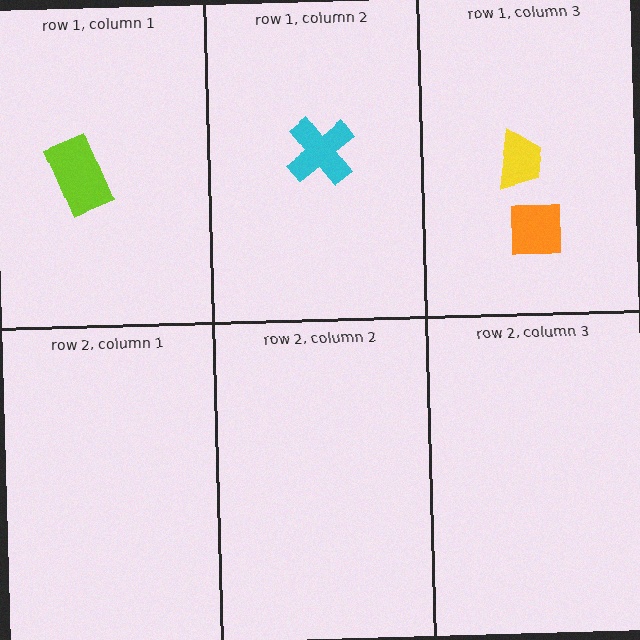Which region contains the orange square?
The row 1, column 3 region.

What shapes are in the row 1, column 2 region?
The cyan cross.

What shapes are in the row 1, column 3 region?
The orange square, the yellow trapezoid.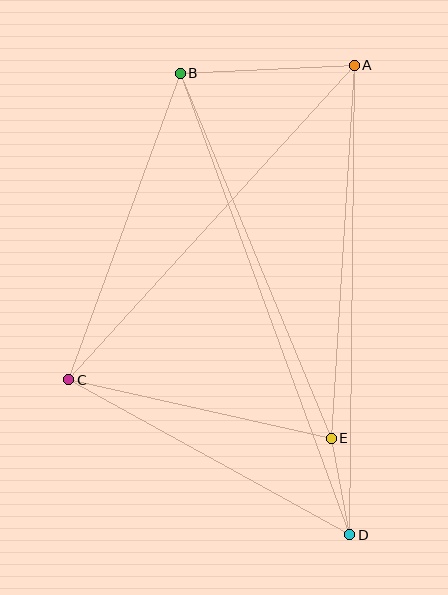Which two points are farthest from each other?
Points B and D are farthest from each other.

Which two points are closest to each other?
Points D and E are closest to each other.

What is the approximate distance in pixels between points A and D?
The distance between A and D is approximately 469 pixels.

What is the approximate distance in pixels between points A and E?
The distance between A and E is approximately 374 pixels.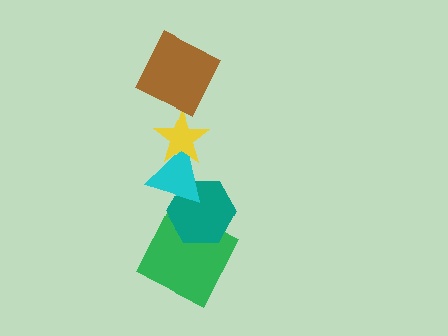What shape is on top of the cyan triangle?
The yellow star is on top of the cyan triangle.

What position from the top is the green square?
The green square is 5th from the top.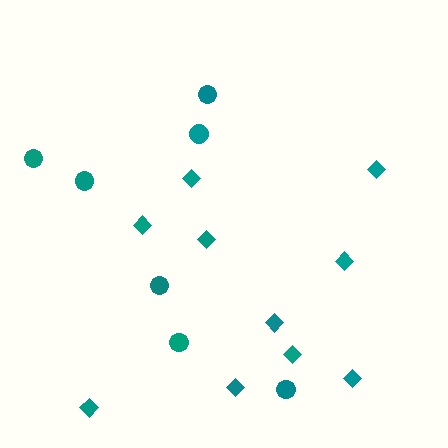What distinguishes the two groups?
There are 2 groups: one group of circles (7) and one group of diamonds (10).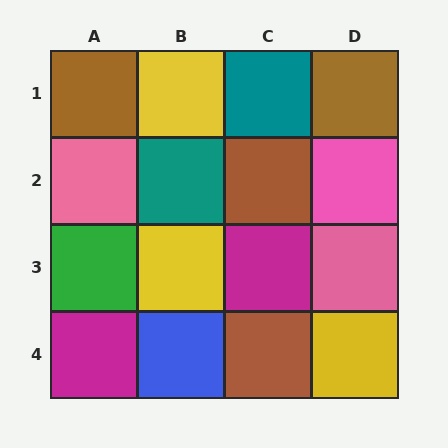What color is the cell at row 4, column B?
Blue.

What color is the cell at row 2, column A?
Pink.